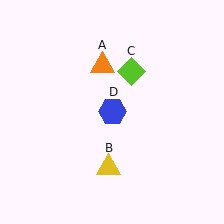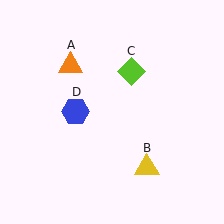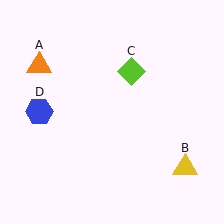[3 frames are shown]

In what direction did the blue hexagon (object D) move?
The blue hexagon (object D) moved left.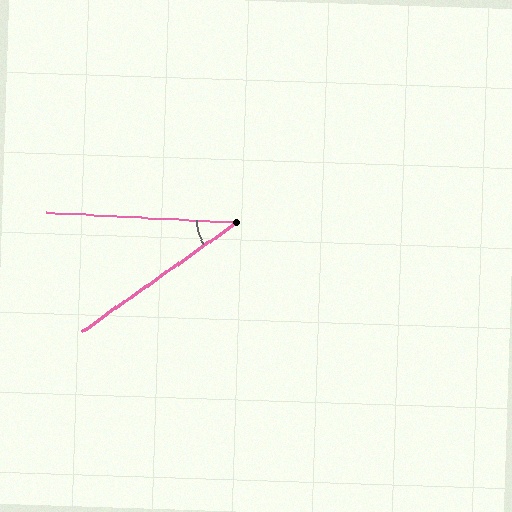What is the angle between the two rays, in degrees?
Approximately 38 degrees.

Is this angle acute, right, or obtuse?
It is acute.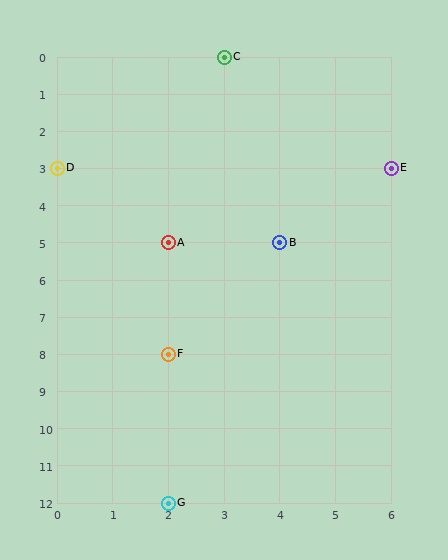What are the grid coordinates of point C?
Point C is at grid coordinates (3, 0).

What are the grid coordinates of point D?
Point D is at grid coordinates (0, 3).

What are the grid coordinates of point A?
Point A is at grid coordinates (2, 5).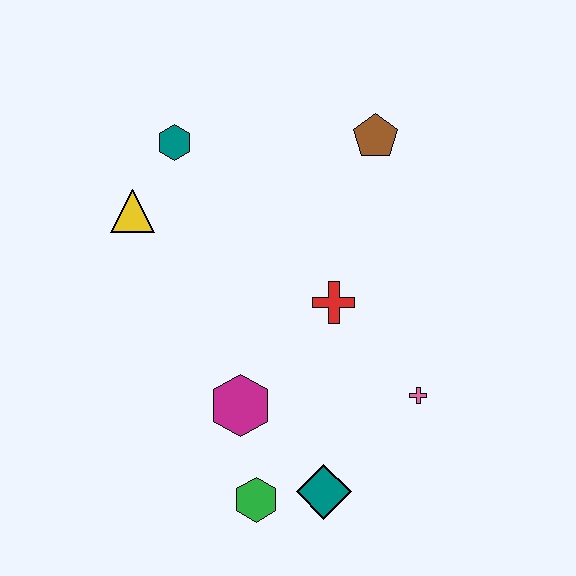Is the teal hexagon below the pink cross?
No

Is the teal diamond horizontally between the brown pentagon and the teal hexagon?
Yes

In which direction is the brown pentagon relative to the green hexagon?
The brown pentagon is above the green hexagon.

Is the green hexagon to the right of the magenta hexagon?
Yes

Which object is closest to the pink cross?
The red cross is closest to the pink cross.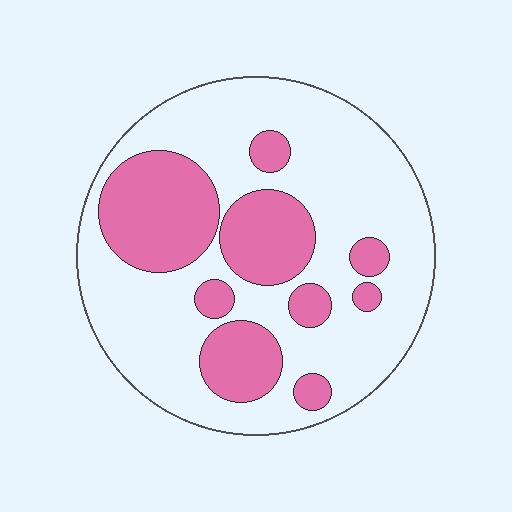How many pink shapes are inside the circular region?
9.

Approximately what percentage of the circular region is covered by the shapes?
Approximately 30%.